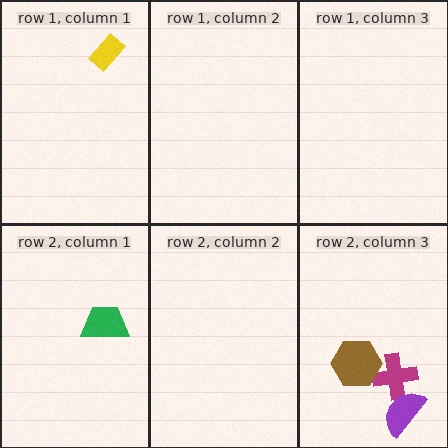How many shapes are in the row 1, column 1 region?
1.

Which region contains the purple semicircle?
The row 2, column 3 region.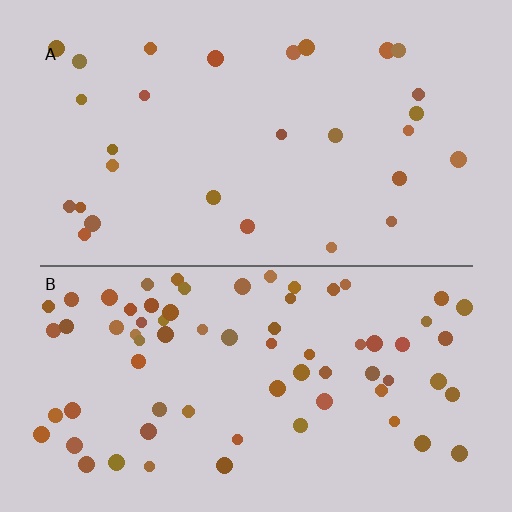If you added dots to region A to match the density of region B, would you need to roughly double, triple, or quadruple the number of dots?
Approximately triple.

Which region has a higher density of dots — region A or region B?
B (the bottom).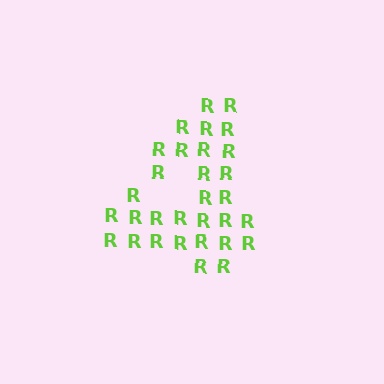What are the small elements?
The small elements are letter R's.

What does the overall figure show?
The overall figure shows the digit 4.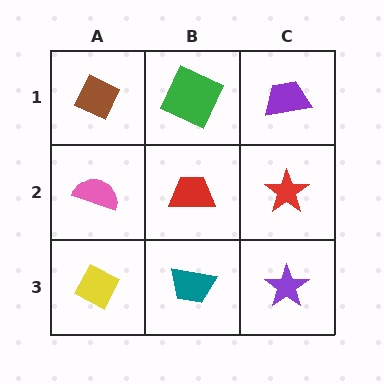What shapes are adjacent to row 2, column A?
A brown diamond (row 1, column A), a yellow diamond (row 3, column A), a red trapezoid (row 2, column B).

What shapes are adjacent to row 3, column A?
A pink semicircle (row 2, column A), a teal trapezoid (row 3, column B).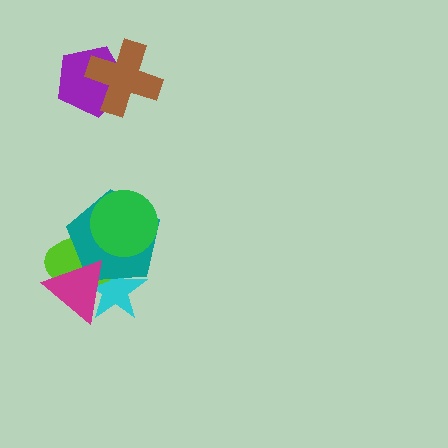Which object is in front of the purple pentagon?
The brown cross is in front of the purple pentagon.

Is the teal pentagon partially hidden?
Yes, it is partially covered by another shape.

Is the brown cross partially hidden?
No, no other shape covers it.